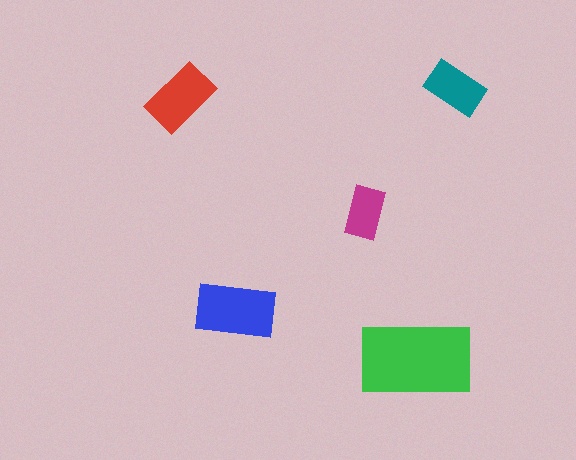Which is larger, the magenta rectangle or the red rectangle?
The red one.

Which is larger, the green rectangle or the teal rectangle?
The green one.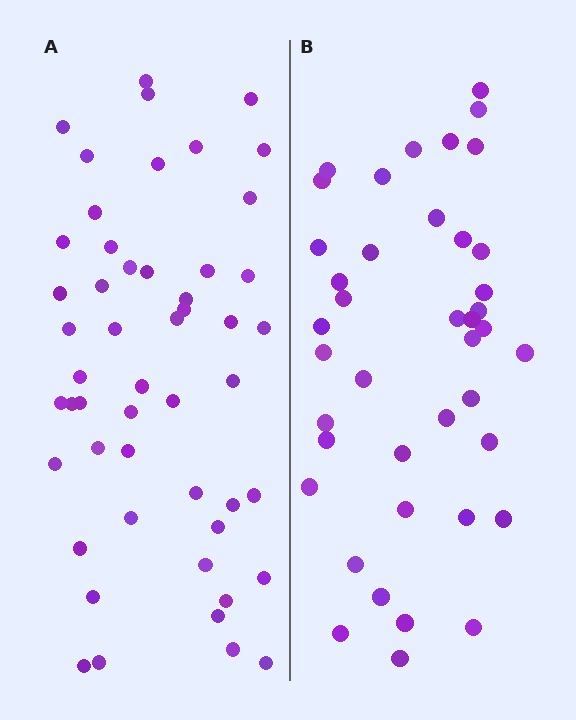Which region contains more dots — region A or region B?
Region A (the left region) has more dots.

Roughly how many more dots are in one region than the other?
Region A has roughly 10 or so more dots than region B.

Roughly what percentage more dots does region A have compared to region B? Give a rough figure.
About 25% more.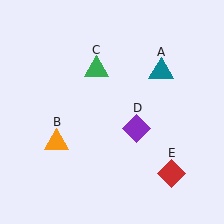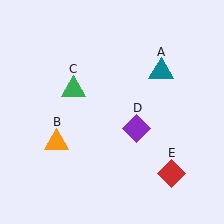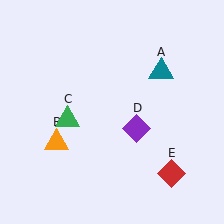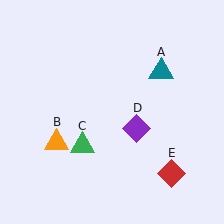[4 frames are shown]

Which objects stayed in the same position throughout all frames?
Teal triangle (object A) and orange triangle (object B) and purple diamond (object D) and red diamond (object E) remained stationary.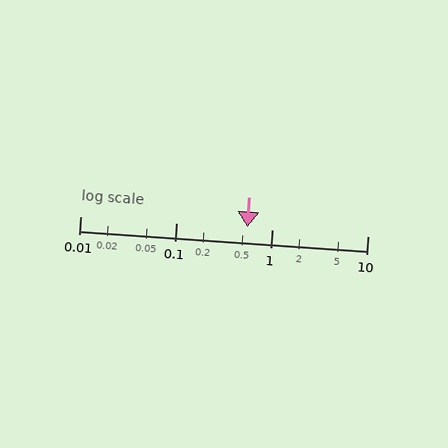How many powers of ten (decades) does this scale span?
The scale spans 3 decades, from 0.01 to 10.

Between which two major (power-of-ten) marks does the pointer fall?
The pointer is between 0.1 and 1.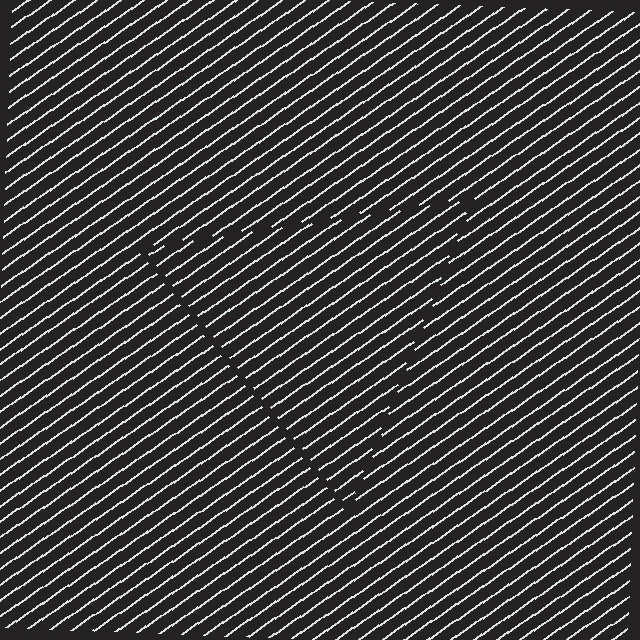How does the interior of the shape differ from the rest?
The interior of the shape contains the same grating, shifted by half a period — the contour is defined by the phase discontinuity where line-ends from the inner and outer gratings abut.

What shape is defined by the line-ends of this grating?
An illusory triangle. The interior of the shape contains the same grating, shifted by half a period — the contour is defined by the phase discontinuity where line-ends from the inner and outer gratings abut.